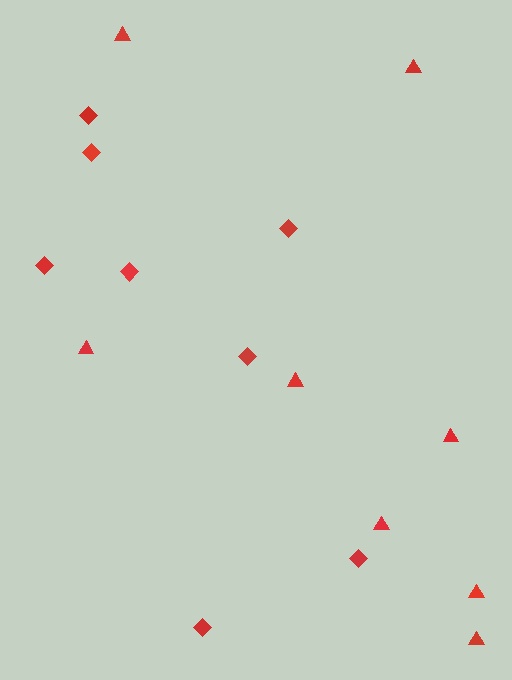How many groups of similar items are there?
There are 2 groups: one group of diamonds (8) and one group of triangles (8).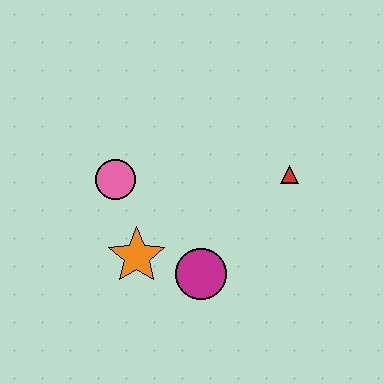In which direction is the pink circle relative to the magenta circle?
The pink circle is above the magenta circle.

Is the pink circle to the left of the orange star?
Yes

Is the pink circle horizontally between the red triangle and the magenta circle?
No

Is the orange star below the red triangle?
Yes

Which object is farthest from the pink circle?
The red triangle is farthest from the pink circle.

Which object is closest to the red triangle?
The magenta circle is closest to the red triangle.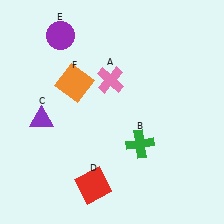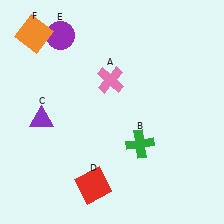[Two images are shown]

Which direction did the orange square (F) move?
The orange square (F) moved up.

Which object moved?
The orange square (F) moved up.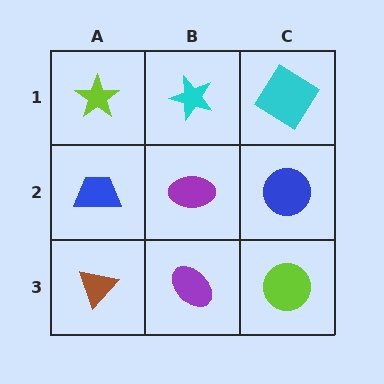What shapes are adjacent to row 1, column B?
A purple ellipse (row 2, column B), a lime star (row 1, column A), a cyan diamond (row 1, column C).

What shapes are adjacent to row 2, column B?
A cyan star (row 1, column B), a purple ellipse (row 3, column B), a blue trapezoid (row 2, column A), a blue circle (row 2, column C).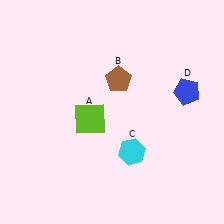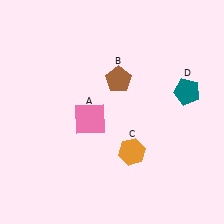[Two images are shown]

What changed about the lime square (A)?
In Image 1, A is lime. In Image 2, it changed to pink.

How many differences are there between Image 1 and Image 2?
There are 3 differences between the two images.